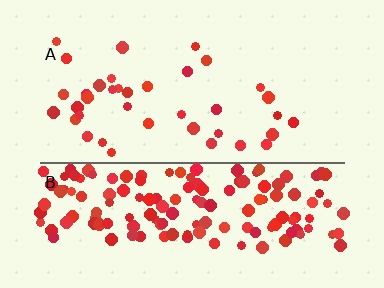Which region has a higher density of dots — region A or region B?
B (the bottom).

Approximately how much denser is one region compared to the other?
Approximately 4.3× — region B over region A.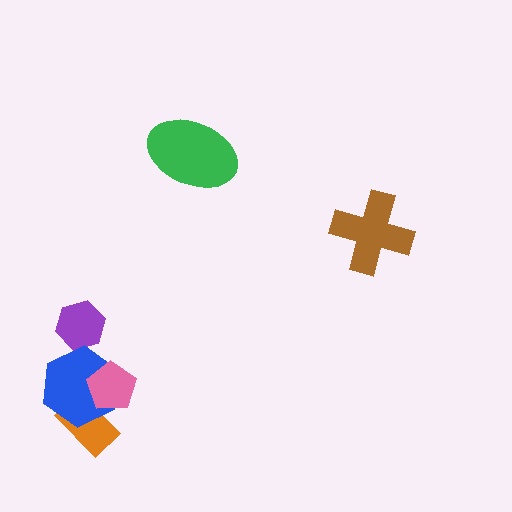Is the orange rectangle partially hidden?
Yes, it is partially covered by another shape.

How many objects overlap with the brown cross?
0 objects overlap with the brown cross.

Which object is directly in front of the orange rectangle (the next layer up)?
The blue hexagon is directly in front of the orange rectangle.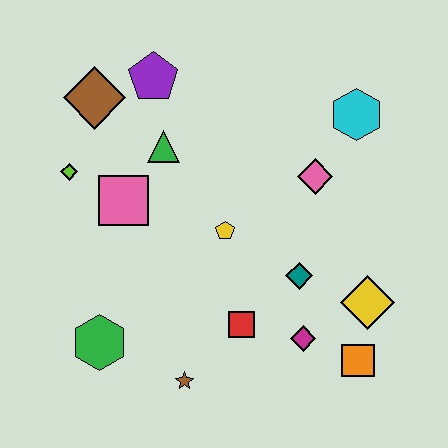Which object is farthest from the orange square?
The brown diamond is farthest from the orange square.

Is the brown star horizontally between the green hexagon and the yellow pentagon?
Yes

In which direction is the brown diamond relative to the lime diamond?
The brown diamond is above the lime diamond.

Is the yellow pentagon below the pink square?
Yes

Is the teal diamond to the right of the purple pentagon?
Yes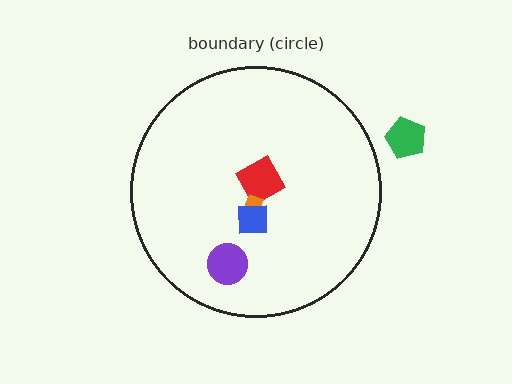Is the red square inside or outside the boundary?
Inside.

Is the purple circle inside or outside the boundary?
Inside.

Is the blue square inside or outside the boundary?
Inside.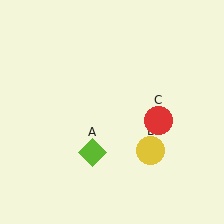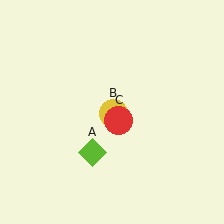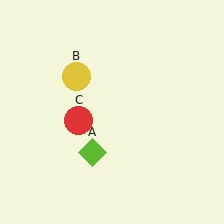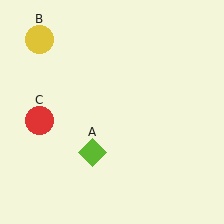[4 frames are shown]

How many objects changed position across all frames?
2 objects changed position: yellow circle (object B), red circle (object C).